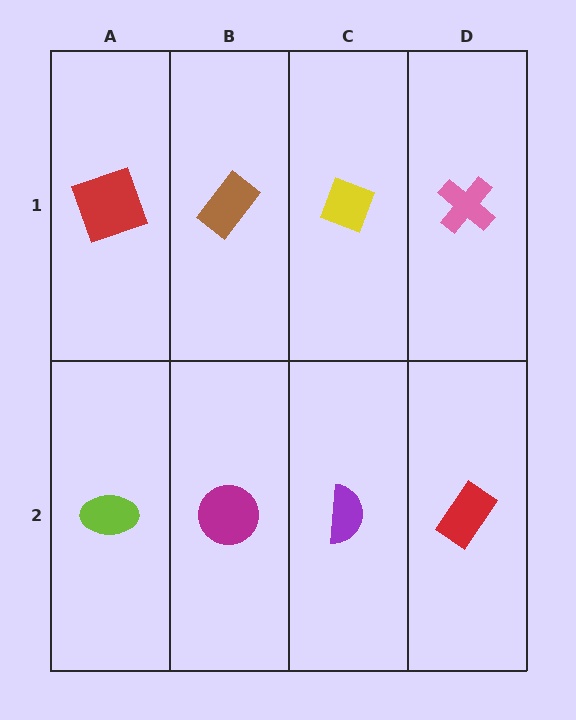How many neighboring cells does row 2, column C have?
3.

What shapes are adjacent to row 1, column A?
A lime ellipse (row 2, column A), a brown rectangle (row 1, column B).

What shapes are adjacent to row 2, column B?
A brown rectangle (row 1, column B), a lime ellipse (row 2, column A), a purple semicircle (row 2, column C).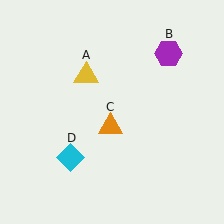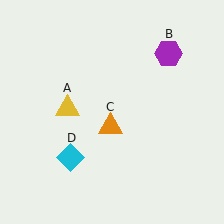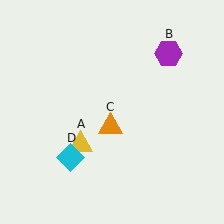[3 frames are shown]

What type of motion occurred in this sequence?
The yellow triangle (object A) rotated counterclockwise around the center of the scene.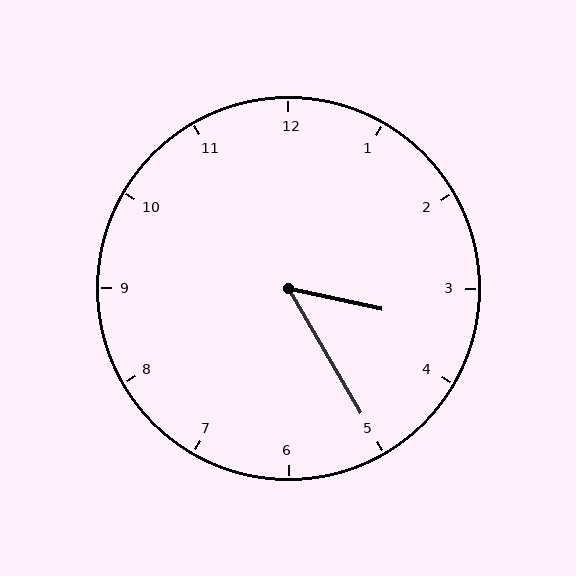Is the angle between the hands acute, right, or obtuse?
It is acute.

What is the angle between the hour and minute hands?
Approximately 48 degrees.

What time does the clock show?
3:25.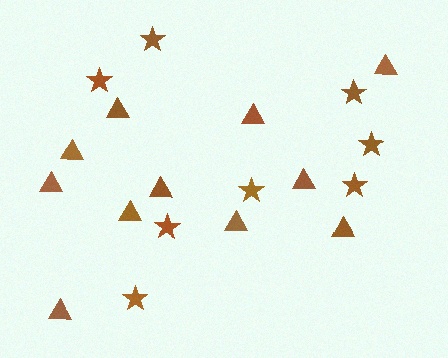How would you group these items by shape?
There are 2 groups: one group of triangles (11) and one group of stars (8).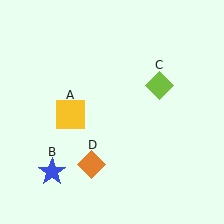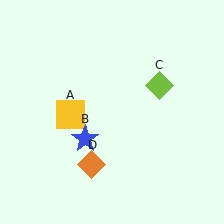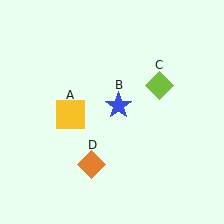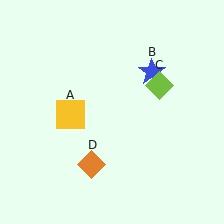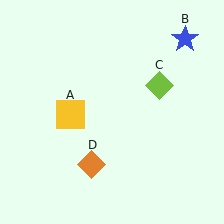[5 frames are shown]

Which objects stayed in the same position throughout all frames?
Yellow square (object A) and lime diamond (object C) and orange diamond (object D) remained stationary.